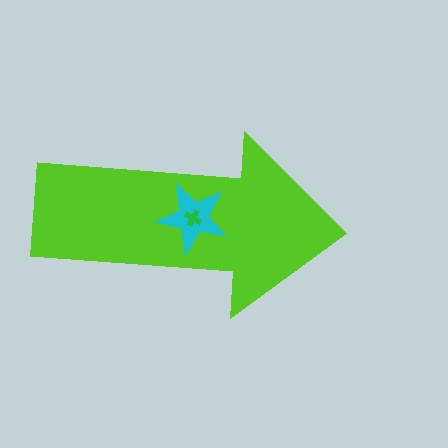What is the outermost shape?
The lime arrow.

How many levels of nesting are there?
3.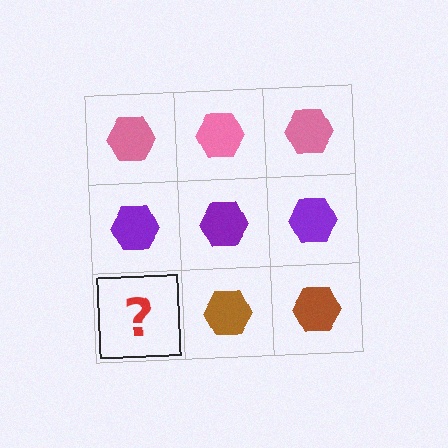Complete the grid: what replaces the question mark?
The question mark should be replaced with a brown hexagon.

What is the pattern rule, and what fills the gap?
The rule is that each row has a consistent color. The gap should be filled with a brown hexagon.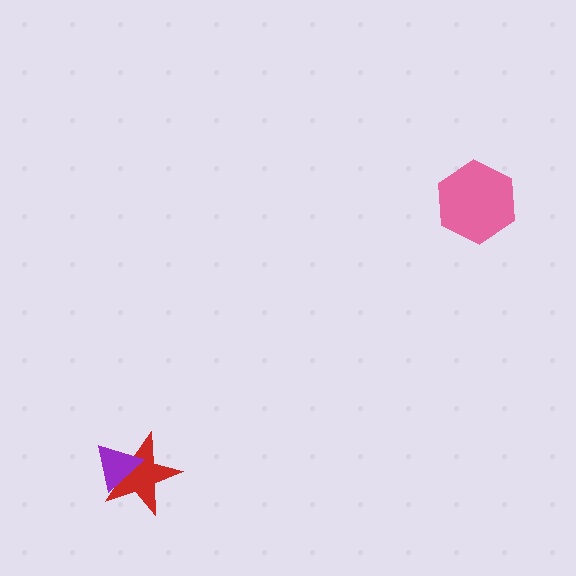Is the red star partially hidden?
Yes, it is partially covered by another shape.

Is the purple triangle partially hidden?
No, no other shape covers it.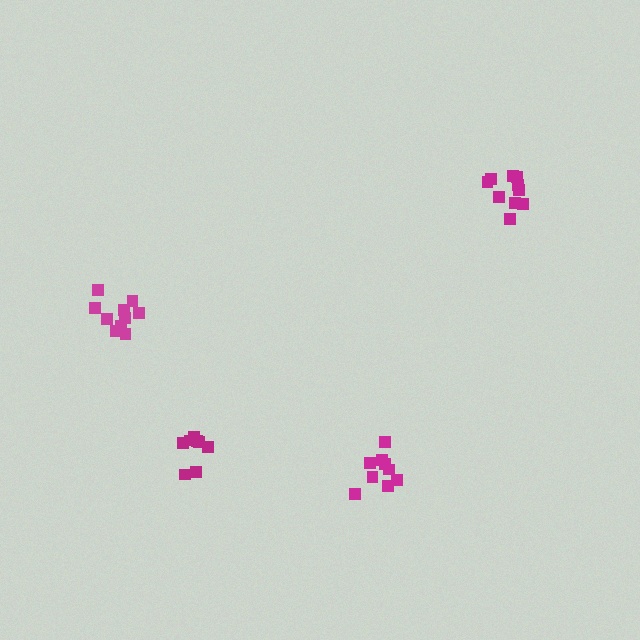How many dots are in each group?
Group 1: 9 dots, Group 2: 8 dots, Group 3: 10 dots, Group 4: 10 dots (37 total).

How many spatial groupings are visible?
There are 4 spatial groupings.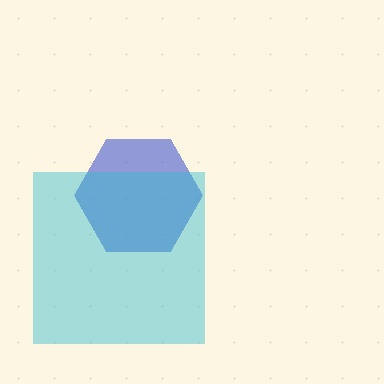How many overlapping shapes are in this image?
There are 2 overlapping shapes in the image.